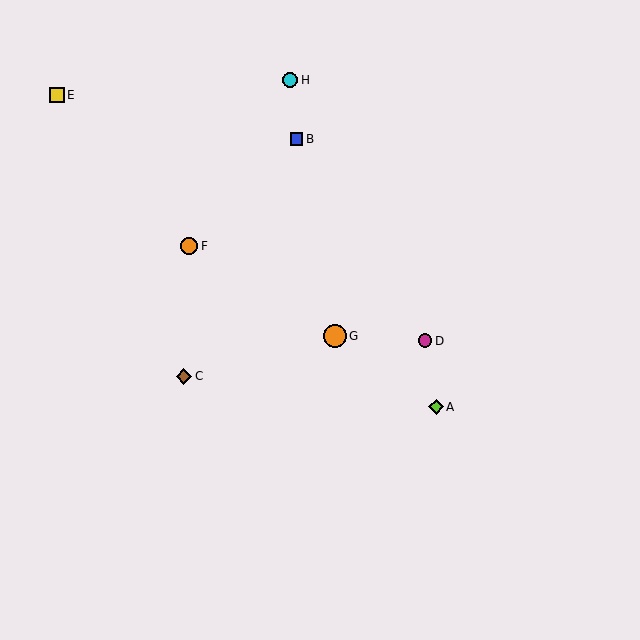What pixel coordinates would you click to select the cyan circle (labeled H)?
Click at (290, 80) to select the cyan circle H.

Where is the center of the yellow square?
The center of the yellow square is at (57, 95).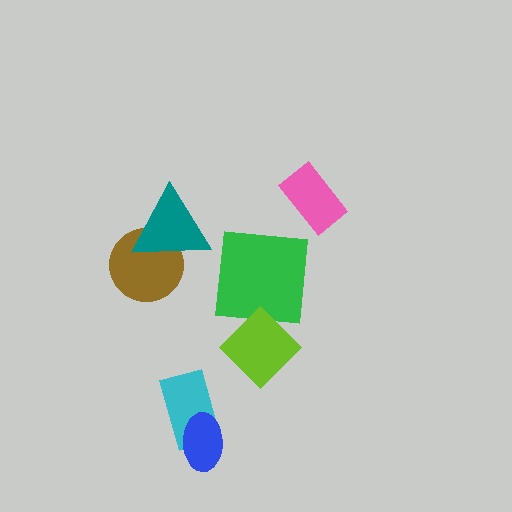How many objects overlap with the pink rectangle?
0 objects overlap with the pink rectangle.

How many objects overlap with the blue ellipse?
1 object overlaps with the blue ellipse.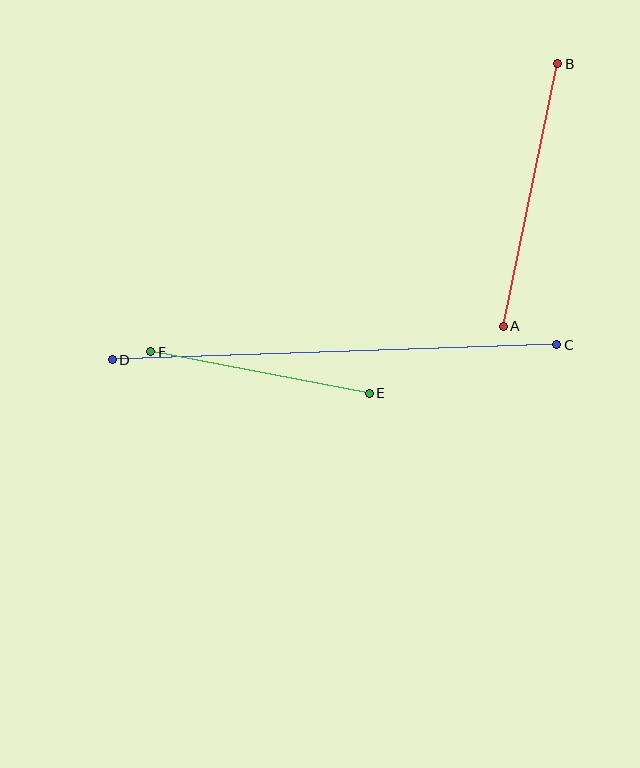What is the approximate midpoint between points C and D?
The midpoint is at approximately (335, 352) pixels.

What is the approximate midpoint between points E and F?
The midpoint is at approximately (260, 372) pixels.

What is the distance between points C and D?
The distance is approximately 445 pixels.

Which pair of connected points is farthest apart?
Points C and D are farthest apart.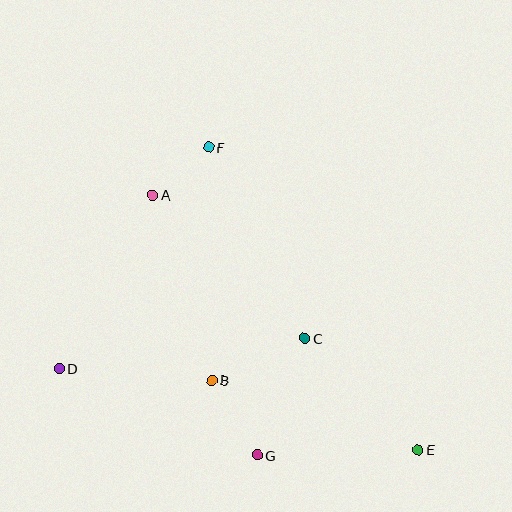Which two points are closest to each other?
Points A and F are closest to each other.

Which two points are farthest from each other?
Points D and E are farthest from each other.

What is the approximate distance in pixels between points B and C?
The distance between B and C is approximately 102 pixels.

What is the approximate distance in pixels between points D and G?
The distance between D and G is approximately 216 pixels.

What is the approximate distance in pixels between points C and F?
The distance between C and F is approximately 214 pixels.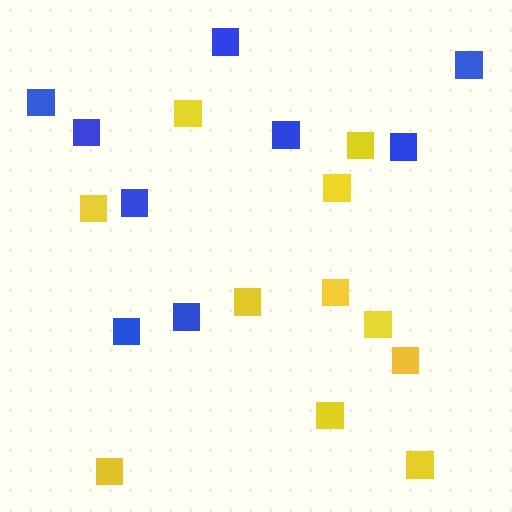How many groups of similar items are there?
There are 2 groups: one group of yellow squares (11) and one group of blue squares (9).